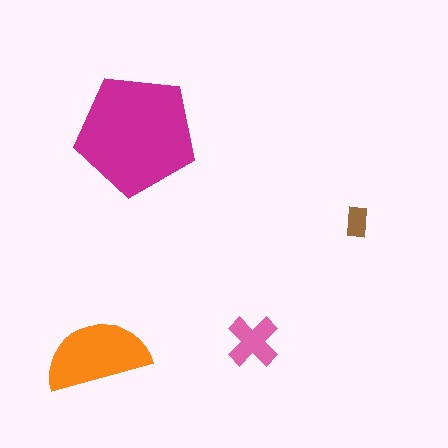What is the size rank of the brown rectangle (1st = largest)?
4th.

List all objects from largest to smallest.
The magenta pentagon, the orange semicircle, the pink cross, the brown rectangle.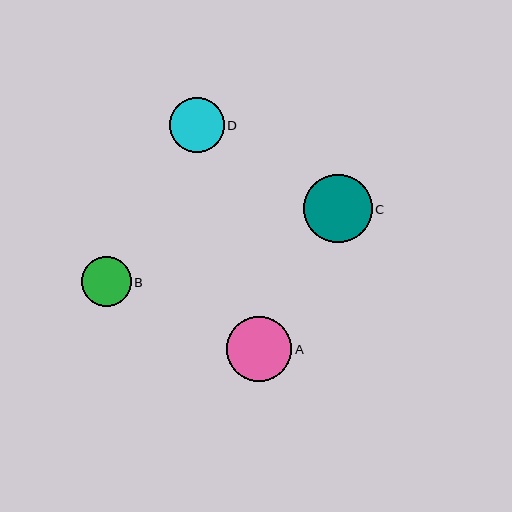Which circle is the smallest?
Circle B is the smallest with a size of approximately 50 pixels.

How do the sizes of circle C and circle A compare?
Circle C and circle A are approximately the same size.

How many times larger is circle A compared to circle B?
Circle A is approximately 1.3 times the size of circle B.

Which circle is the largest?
Circle C is the largest with a size of approximately 68 pixels.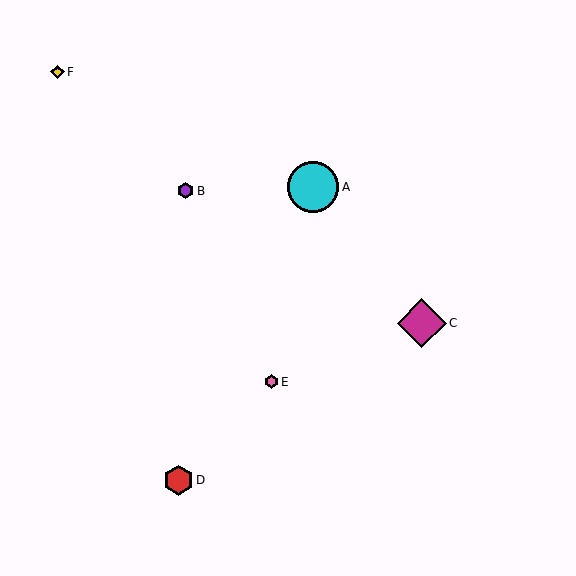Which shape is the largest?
The cyan circle (labeled A) is the largest.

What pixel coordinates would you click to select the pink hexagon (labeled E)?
Click at (271, 382) to select the pink hexagon E.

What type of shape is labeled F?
Shape F is a yellow diamond.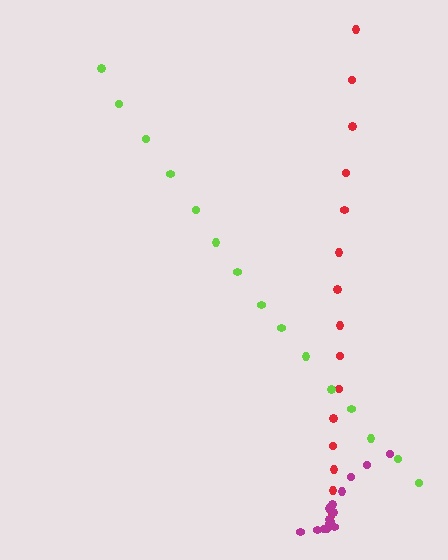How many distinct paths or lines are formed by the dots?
There are 3 distinct paths.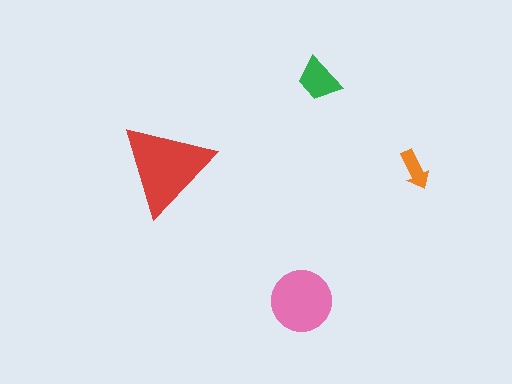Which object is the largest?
The red triangle.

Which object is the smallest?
The orange arrow.